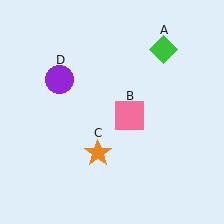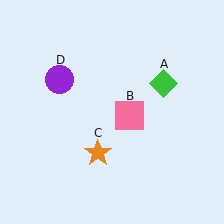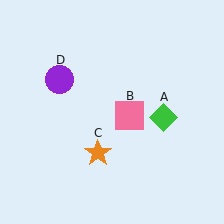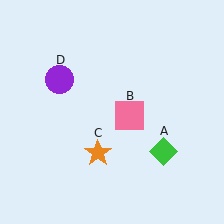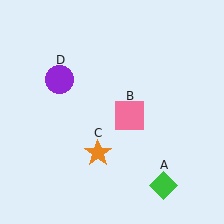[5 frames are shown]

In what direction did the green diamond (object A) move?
The green diamond (object A) moved down.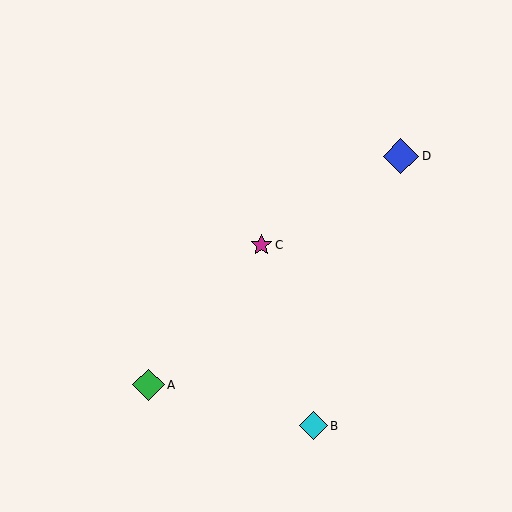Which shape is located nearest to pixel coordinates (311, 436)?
The cyan diamond (labeled B) at (313, 426) is nearest to that location.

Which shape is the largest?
The blue diamond (labeled D) is the largest.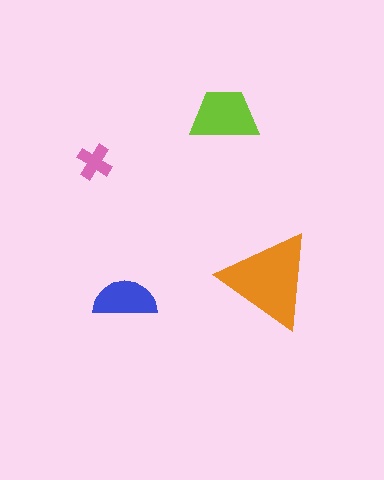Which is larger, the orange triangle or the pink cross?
The orange triangle.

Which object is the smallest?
The pink cross.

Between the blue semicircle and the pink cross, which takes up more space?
The blue semicircle.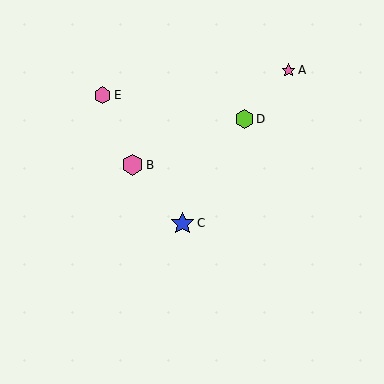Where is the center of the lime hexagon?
The center of the lime hexagon is at (244, 119).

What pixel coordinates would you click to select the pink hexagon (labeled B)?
Click at (133, 165) to select the pink hexagon B.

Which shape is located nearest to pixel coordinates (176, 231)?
The blue star (labeled C) at (183, 223) is nearest to that location.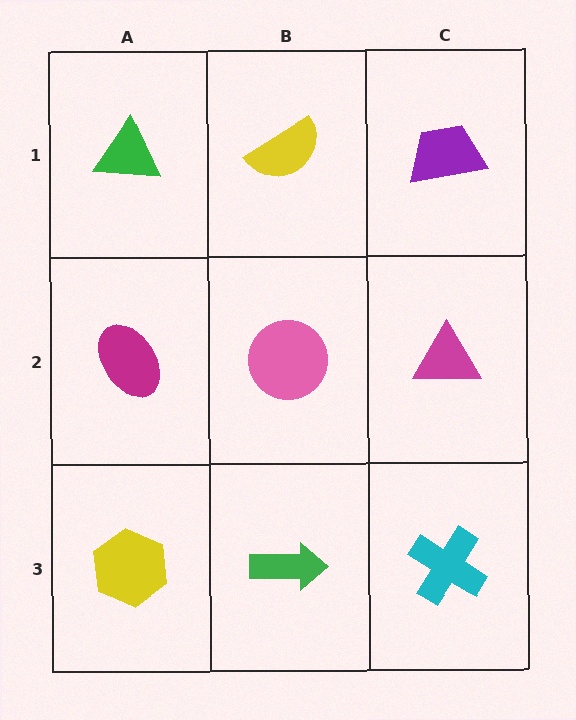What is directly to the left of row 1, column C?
A yellow semicircle.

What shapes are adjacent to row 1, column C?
A magenta triangle (row 2, column C), a yellow semicircle (row 1, column B).